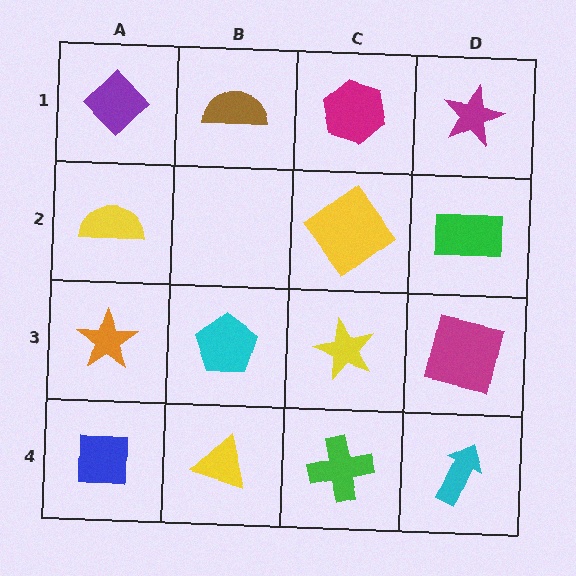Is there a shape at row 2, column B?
No, that cell is empty.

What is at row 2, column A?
A yellow semicircle.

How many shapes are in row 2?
3 shapes.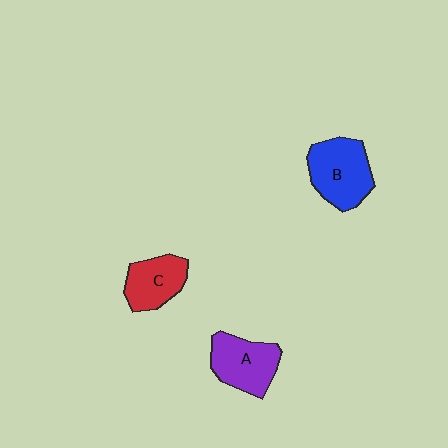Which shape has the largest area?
Shape B (blue).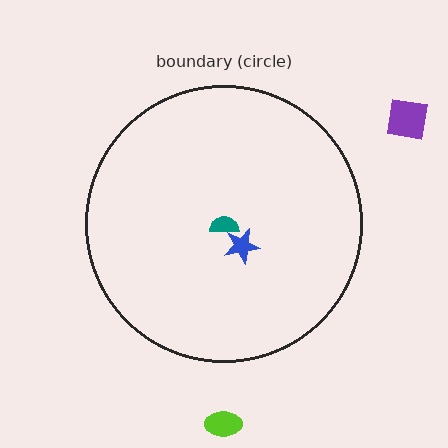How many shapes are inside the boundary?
2 inside, 2 outside.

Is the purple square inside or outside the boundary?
Outside.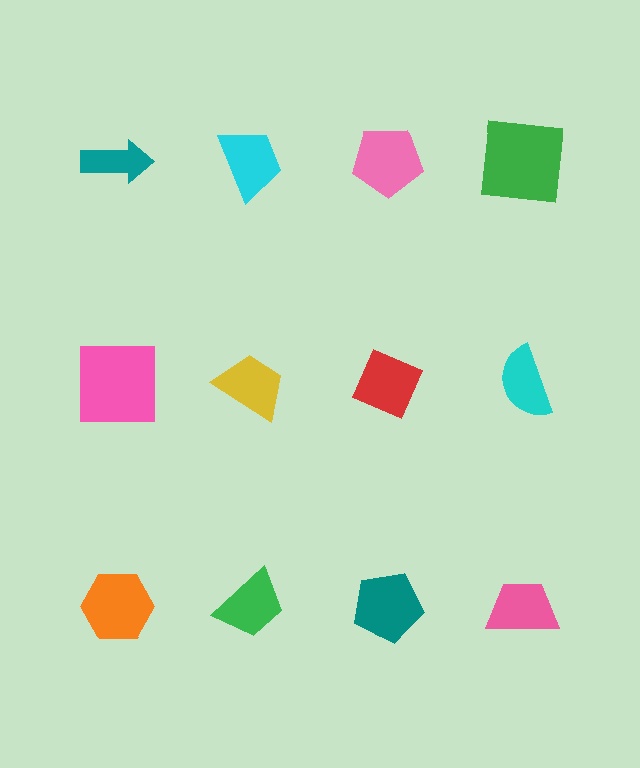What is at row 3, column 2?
A green trapezoid.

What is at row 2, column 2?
A yellow trapezoid.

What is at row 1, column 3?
A pink pentagon.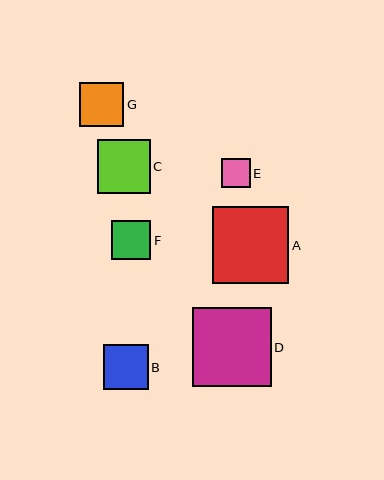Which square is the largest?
Square D is the largest with a size of approximately 79 pixels.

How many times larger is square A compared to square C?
Square A is approximately 1.4 times the size of square C.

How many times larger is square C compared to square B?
Square C is approximately 1.2 times the size of square B.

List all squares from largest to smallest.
From largest to smallest: D, A, C, B, G, F, E.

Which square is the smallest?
Square E is the smallest with a size of approximately 29 pixels.